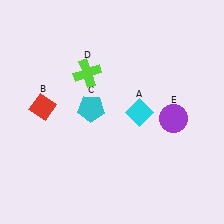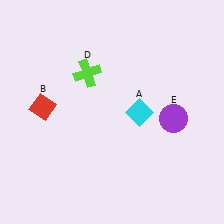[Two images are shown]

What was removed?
The cyan pentagon (C) was removed in Image 2.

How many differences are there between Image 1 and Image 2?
There is 1 difference between the two images.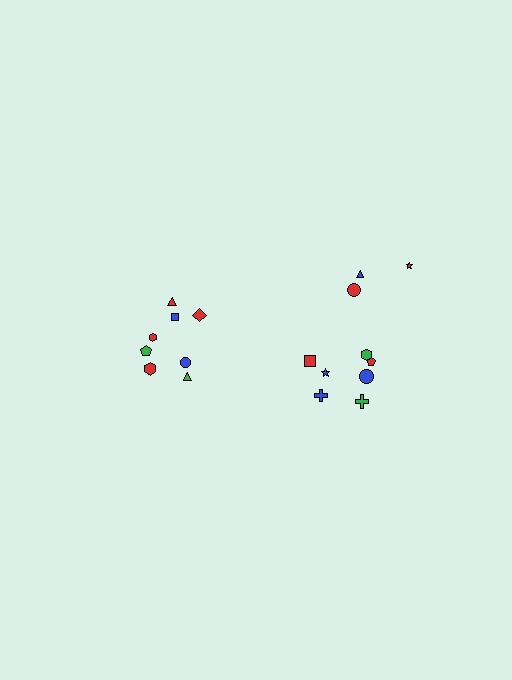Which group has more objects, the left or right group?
The right group.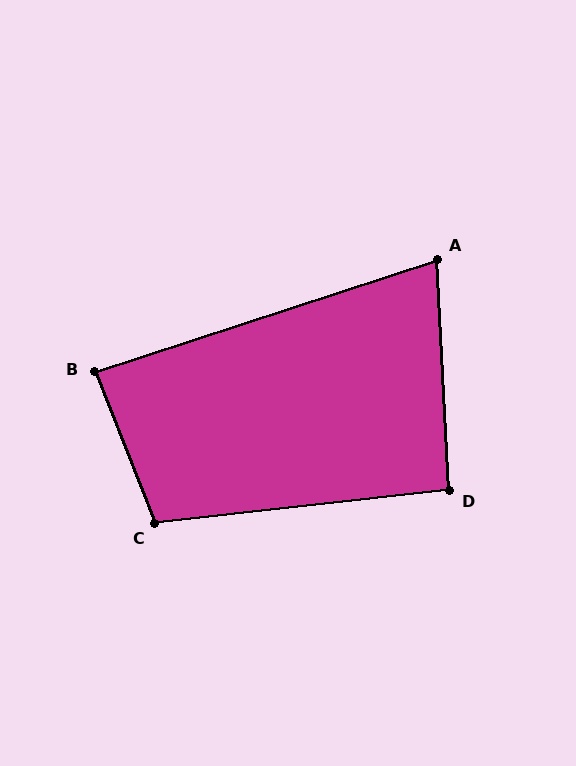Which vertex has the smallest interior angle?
A, at approximately 75 degrees.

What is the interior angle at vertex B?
Approximately 87 degrees (approximately right).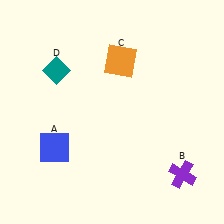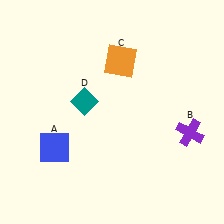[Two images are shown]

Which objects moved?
The objects that moved are: the purple cross (B), the teal diamond (D).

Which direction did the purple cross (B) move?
The purple cross (B) moved up.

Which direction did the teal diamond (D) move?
The teal diamond (D) moved down.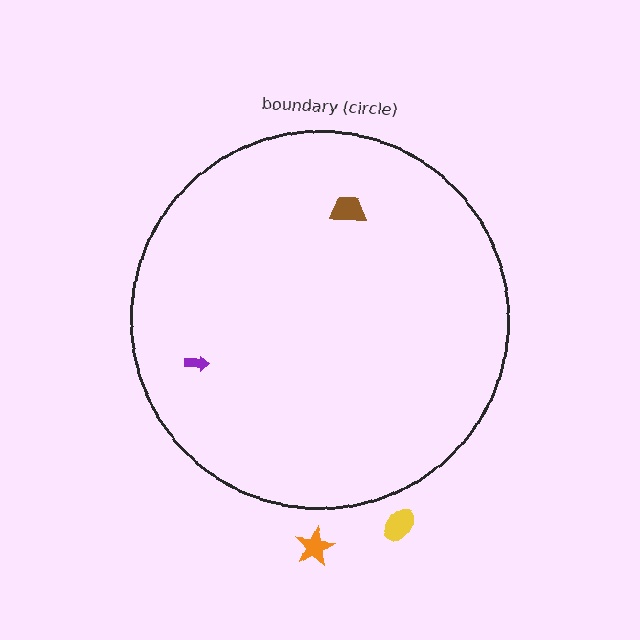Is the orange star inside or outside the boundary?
Outside.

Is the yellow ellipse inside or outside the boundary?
Outside.